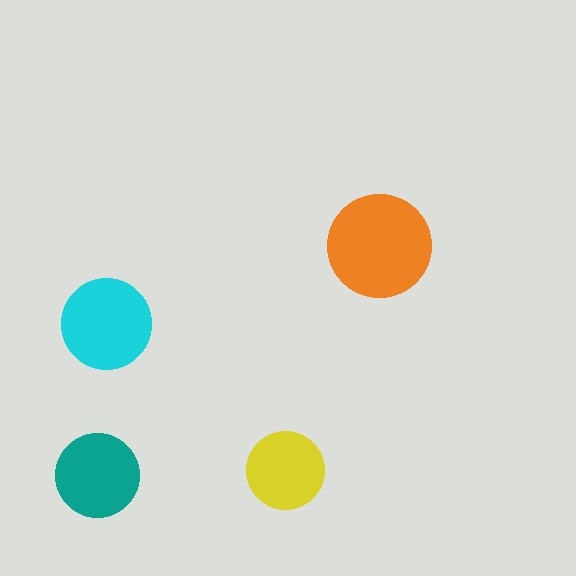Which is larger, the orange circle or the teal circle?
The orange one.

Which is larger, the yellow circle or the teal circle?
The teal one.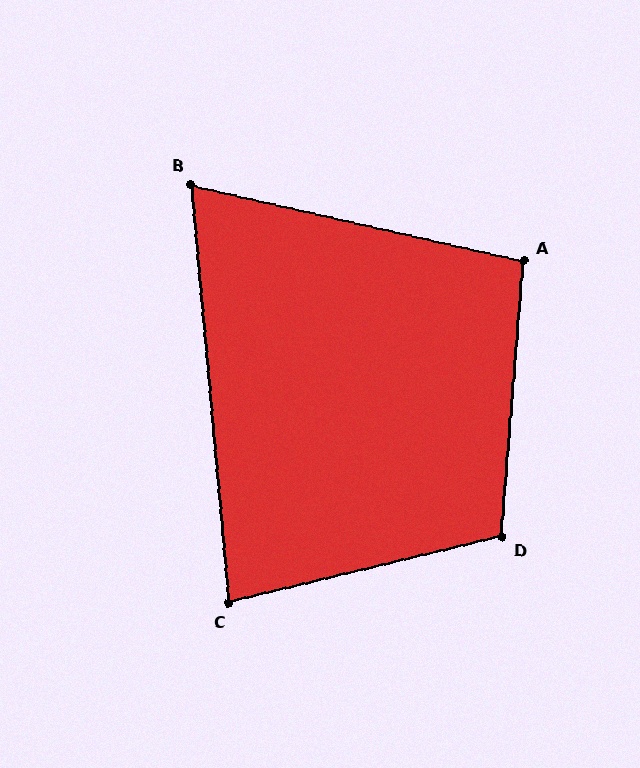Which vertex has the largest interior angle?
D, at approximately 108 degrees.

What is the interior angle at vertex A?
Approximately 98 degrees (obtuse).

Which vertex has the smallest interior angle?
B, at approximately 72 degrees.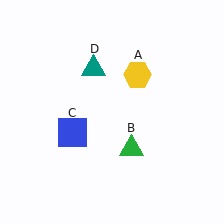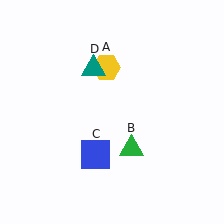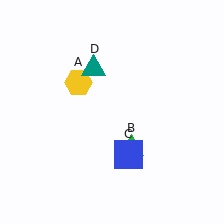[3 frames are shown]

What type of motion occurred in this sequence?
The yellow hexagon (object A), blue square (object C) rotated counterclockwise around the center of the scene.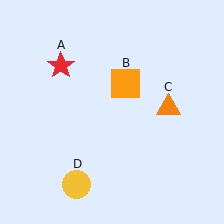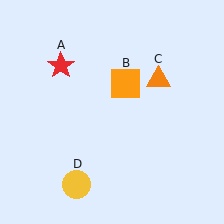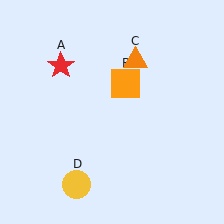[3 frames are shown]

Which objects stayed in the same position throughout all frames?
Red star (object A) and orange square (object B) and yellow circle (object D) remained stationary.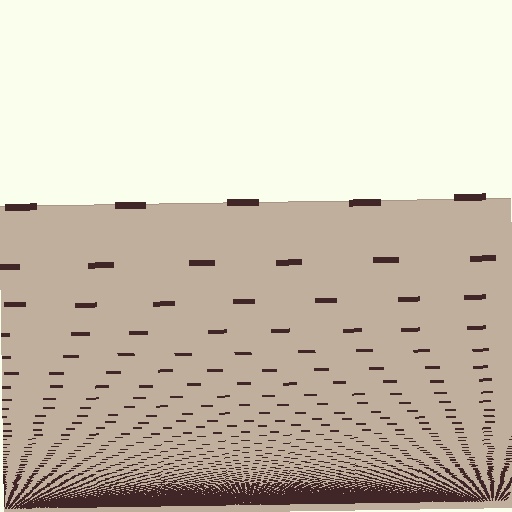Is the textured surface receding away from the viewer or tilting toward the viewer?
The surface appears to tilt toward the viewer. Texture elements get larger and sparser toward the top.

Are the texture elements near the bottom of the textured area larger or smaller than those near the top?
Smaller. The gradient is inverted — elements near the bottom are smaller and denser.